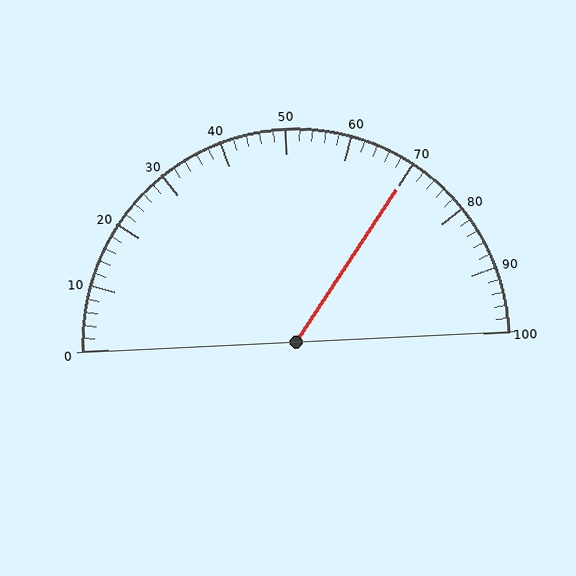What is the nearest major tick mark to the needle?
The nearest major tick mark is 70.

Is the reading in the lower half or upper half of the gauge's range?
The reading is in the upper half of the range (0 to 100).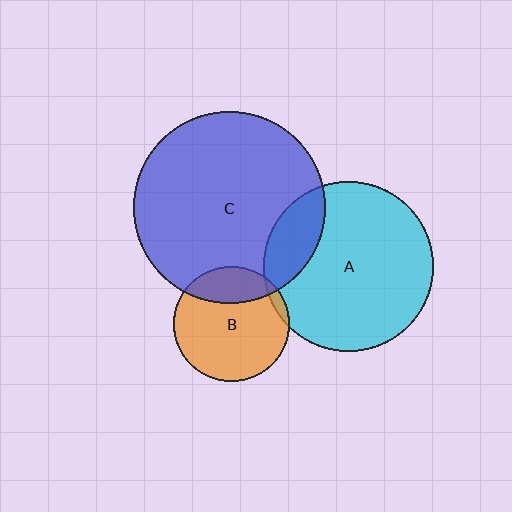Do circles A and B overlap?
Yes.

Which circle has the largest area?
Circle C (blue).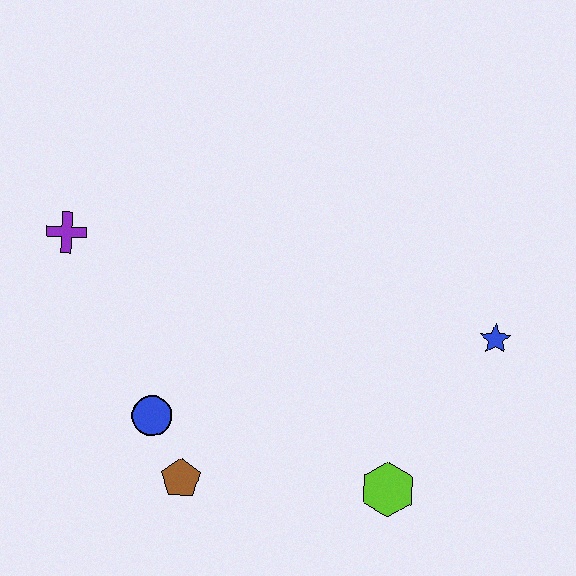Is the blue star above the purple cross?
No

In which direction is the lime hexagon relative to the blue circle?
The lime hexagon is to the right of the blue circle.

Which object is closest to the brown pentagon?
The blue circle is closest to the brown pentagon.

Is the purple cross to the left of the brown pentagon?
Yes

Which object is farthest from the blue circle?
The blue star is farthest from the blue circle.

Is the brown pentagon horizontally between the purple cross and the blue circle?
No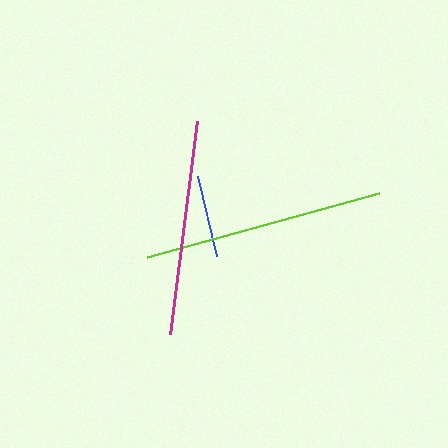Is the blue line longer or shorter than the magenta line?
The magenta line is longer than the blue line.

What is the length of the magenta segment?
The magenta segment is approximately 214 pixels long.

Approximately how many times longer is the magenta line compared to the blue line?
The magenta line is approximately 2.6 times the length of the blue line.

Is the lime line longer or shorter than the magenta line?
The lime line is longer than the magenta line.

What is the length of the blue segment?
The blue segment is approximately 83 pixels long.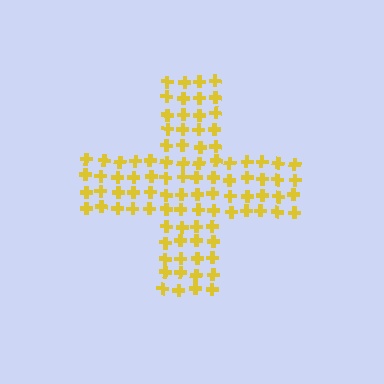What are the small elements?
The small elements are crosses.